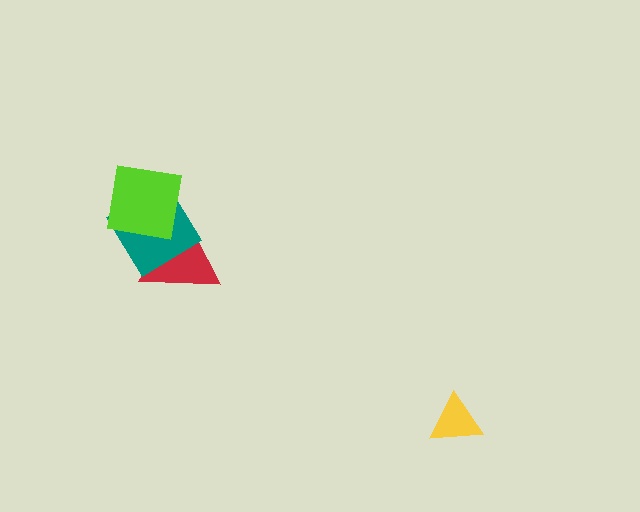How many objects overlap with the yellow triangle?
0 objects overlap with the yellow triangle.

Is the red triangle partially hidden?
Yes, it is partially covered by another shape.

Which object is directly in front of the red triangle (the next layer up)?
The teal diamond is directly in front of the red triangle.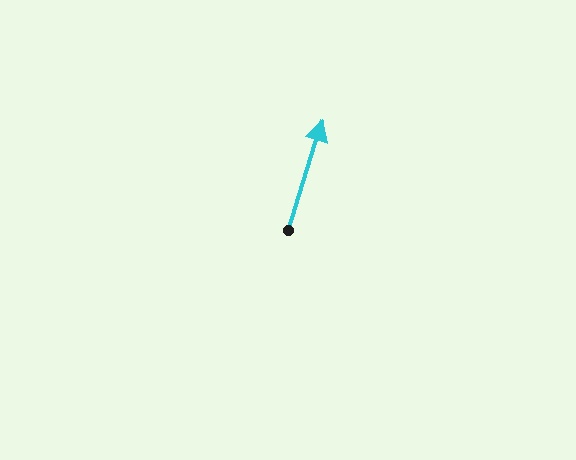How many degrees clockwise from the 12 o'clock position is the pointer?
Approximately 18 degrees.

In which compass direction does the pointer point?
North.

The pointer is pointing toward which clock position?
Roughly 1 o'clock.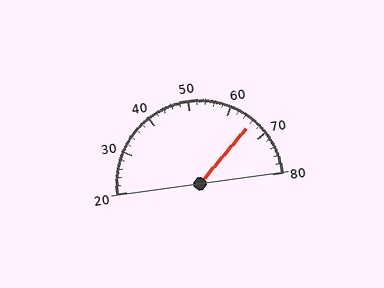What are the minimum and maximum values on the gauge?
The gauge ranges from 20 to 80.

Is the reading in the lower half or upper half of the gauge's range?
The reading is in the upper half of the range (20 to 80).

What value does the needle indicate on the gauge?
The needle indicates approximately 66.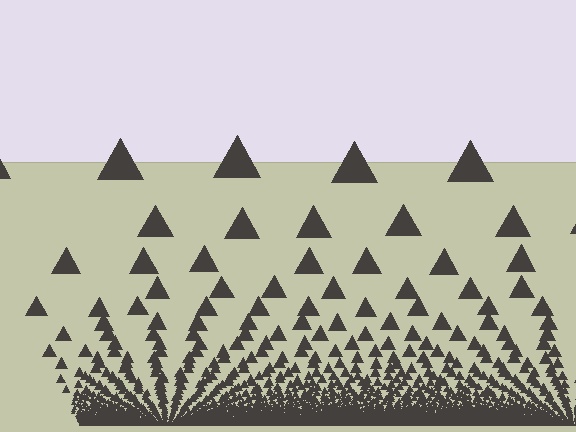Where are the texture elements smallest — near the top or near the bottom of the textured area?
Near the bottom.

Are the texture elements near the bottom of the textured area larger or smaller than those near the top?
Smaller. The gradient is inverted — elements near the bottom are smaller and denser.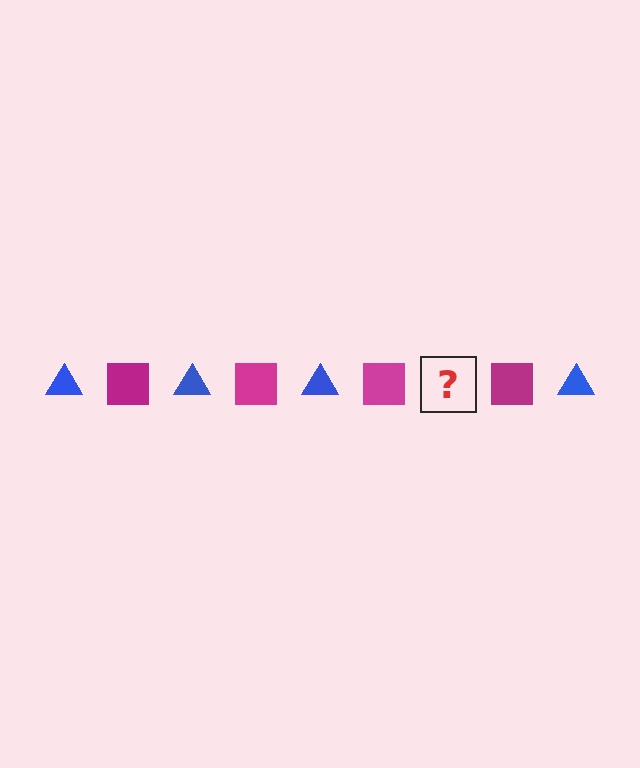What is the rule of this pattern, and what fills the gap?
The rule is that the pattern alternates between blue triangle and magenta square. The gap should be filled with a blue triangle.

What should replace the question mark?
The question mark should be replaced with a blue triangle.